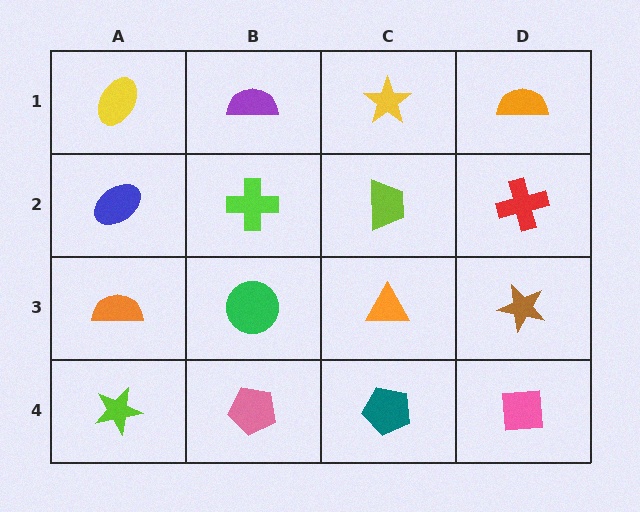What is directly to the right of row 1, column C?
An orange semicircle.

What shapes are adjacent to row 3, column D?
A red cross (row 2, column D), a pink square (row 4, column D), an orange triangle (row 3, column C).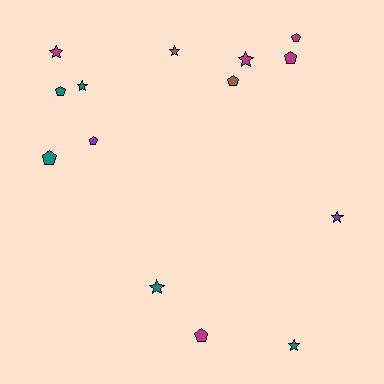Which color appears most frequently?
Magenta, with 5 objects.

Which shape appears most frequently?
Pentagon, with 7 objects.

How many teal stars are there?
There are 3 teal stars.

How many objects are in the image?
There are 14 objects.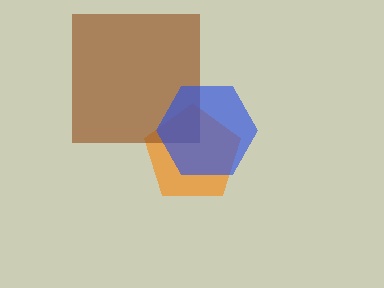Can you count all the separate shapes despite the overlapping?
Yes, there are 3 separate shapes.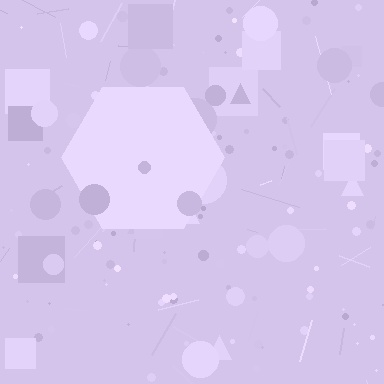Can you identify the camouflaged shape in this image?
The camouflaged shape is a hexagon.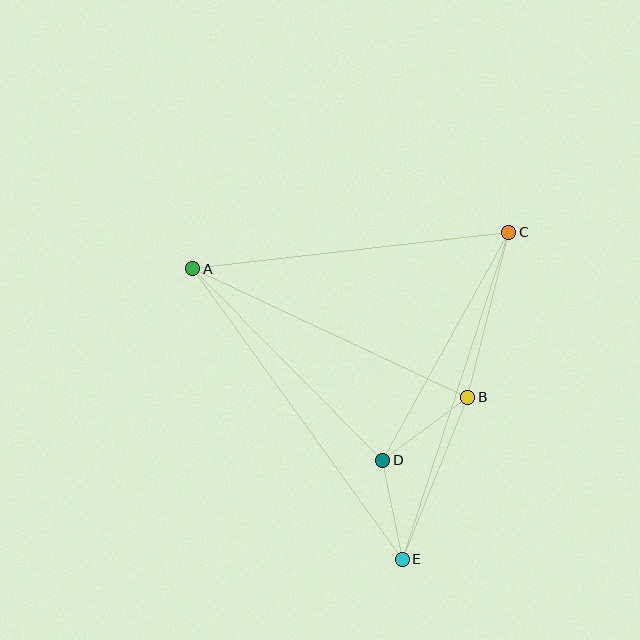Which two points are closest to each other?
Points D and E are closest to each other.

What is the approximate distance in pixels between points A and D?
The distance between A and D is approximately 270 pixels.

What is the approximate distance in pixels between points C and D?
The distance between C and D is approximately 261 pixels.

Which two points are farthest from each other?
Points A and E are farthest from each other.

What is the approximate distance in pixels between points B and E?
The distance between B and E is approximately 174 pixels.